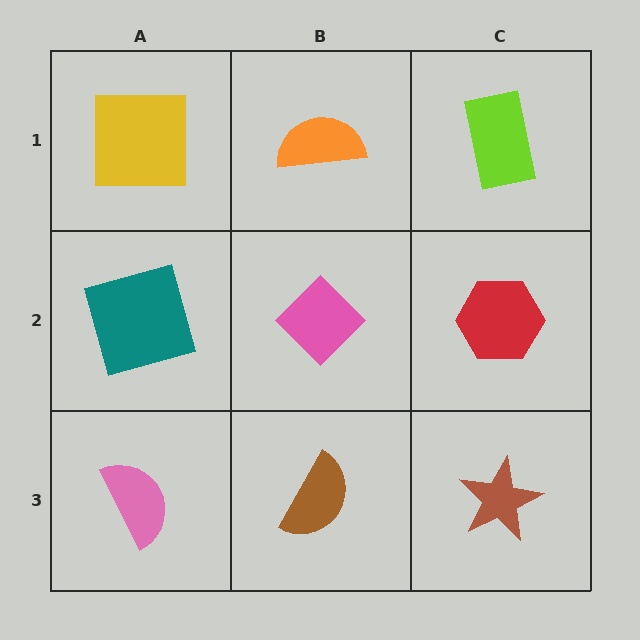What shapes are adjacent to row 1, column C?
A red hexagon (row 2, column C), an orange semicircle (row 1, column B).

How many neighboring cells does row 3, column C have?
2.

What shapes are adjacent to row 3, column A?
A teal square (row 2, column A), a brown semicircle (row 3, column B).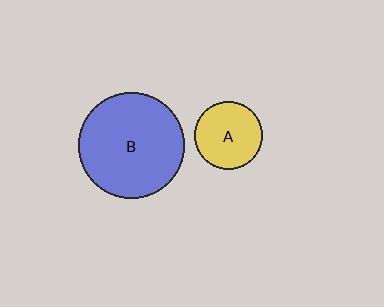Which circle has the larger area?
Circle B (blue).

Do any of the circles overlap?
No, none of the circles overlap.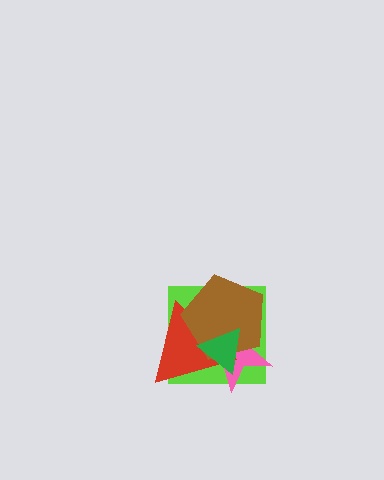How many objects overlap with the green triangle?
4 objects overlap with the green triangle.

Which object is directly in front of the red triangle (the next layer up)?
The brown pentagon is directly in front of the red triangle.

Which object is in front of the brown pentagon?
The green triangle is in front of the brown pentagon.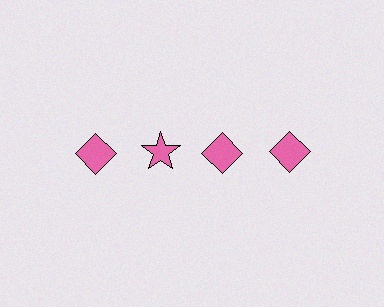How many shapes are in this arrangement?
There are 4 shapes arranged in a grid pattern.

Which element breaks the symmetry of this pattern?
The pink star in the top row, second from left column breaks the symmetry. All other shapes are pink diamonds.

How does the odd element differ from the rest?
It has a different shape: star instead of diamond.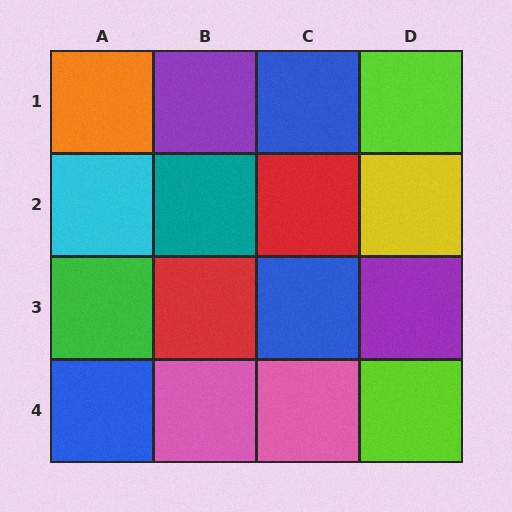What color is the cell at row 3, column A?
Green.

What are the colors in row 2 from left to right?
Cyan, teal, red, yellow.